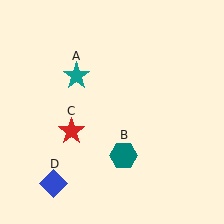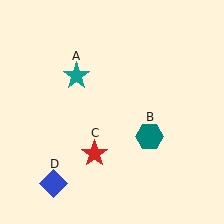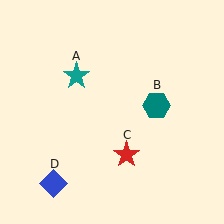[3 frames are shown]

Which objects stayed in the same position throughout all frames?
Teal star (object A) and blue diamond (object D) remained stationary.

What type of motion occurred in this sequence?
The teal hexagon (object B), red star (object C) rotated counterclockwise around the center of the scene.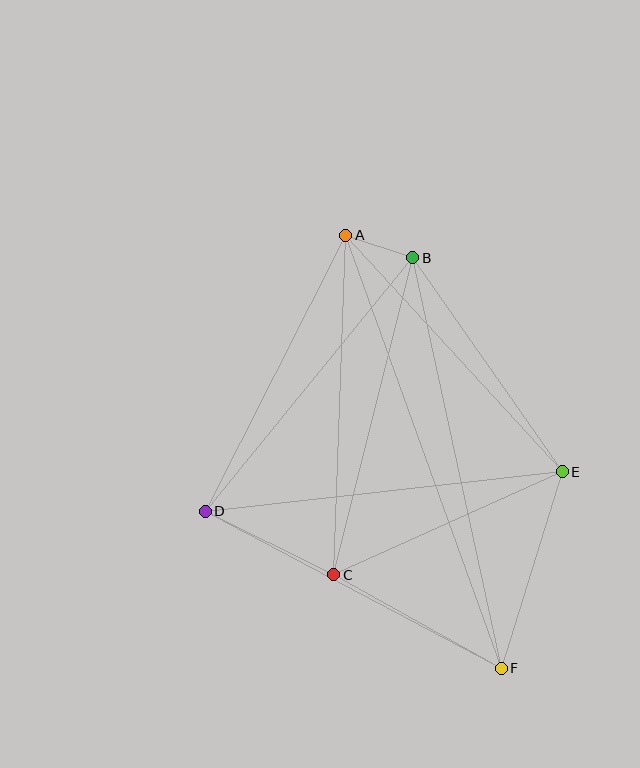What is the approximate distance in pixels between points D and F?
The distance between D and F is approximately 335 pixels.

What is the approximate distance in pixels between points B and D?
The distance between B and D is approximately 328 pixels.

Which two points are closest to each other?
Points A and B are closest to each other.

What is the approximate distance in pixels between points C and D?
The distance between C and D is approximately 143 pixels.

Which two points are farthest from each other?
Points A and F are farthest from each other.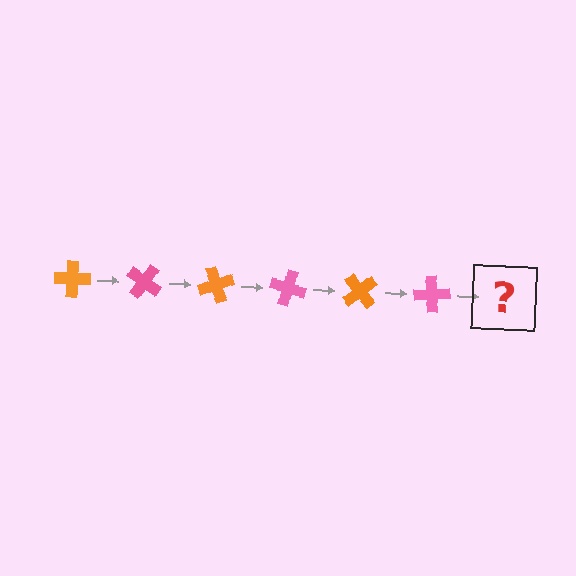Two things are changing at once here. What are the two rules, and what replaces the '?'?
The two rules are that it rotates 35 degrees each step and the color cycles through orange and pink. The '?' should be an orange cross, rotated 210 degrees from the start.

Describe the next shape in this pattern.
It should be an orange cross, rotated 210 degrees from the start.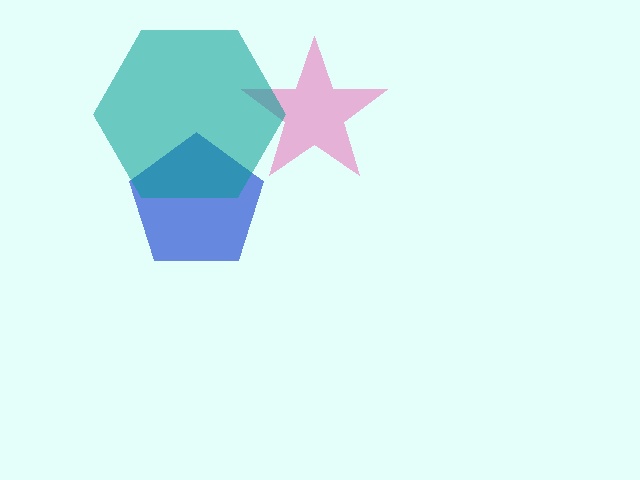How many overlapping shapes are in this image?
There are 3 overlapping shapes in the image.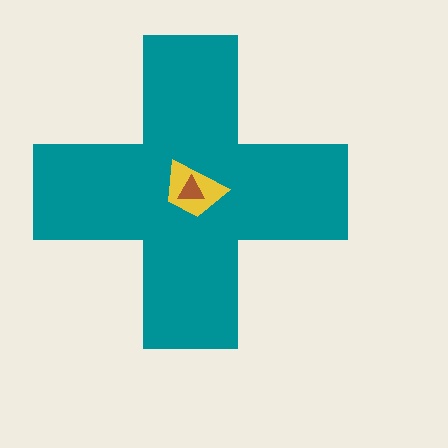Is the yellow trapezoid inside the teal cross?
Yes.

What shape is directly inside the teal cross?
The yellow trapezoid.